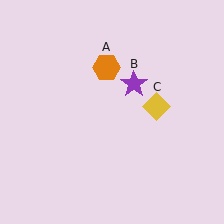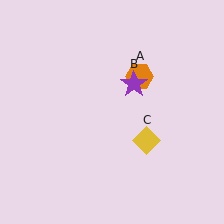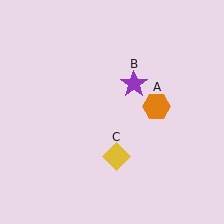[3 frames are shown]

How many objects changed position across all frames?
2 objects changed position: orange hexagon (object A), yellow diamond (object C).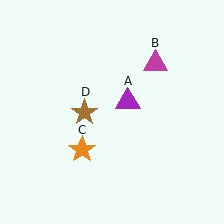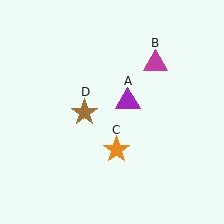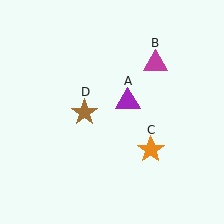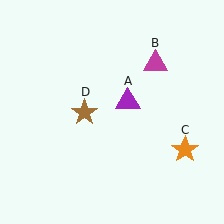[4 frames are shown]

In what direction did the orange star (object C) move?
The orange star (object C) moved right.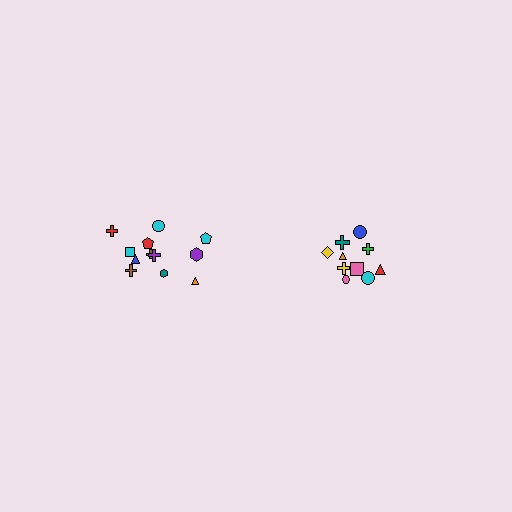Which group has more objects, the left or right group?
The left group.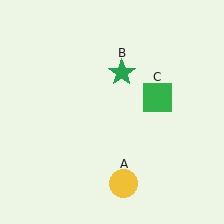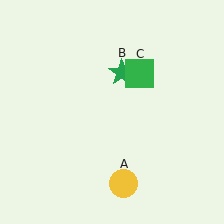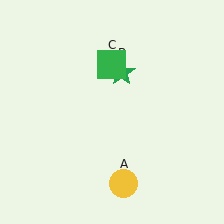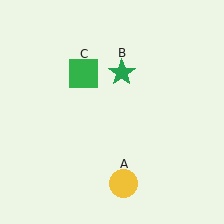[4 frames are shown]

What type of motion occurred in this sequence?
The green square (object C) rotated counterclockwise around the center of the scene.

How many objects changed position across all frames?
1 object changed position: green square (object C).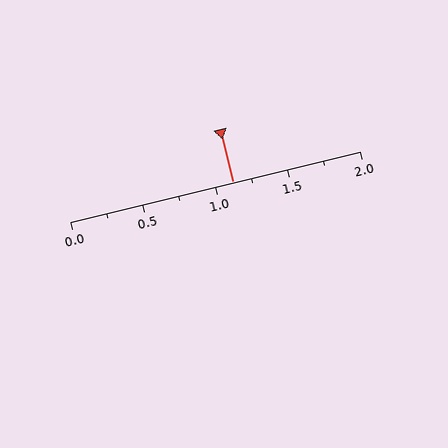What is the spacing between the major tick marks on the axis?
The major ticks are spaced 0.5 apart.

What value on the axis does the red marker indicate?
The marker indicates approximately 1.12.